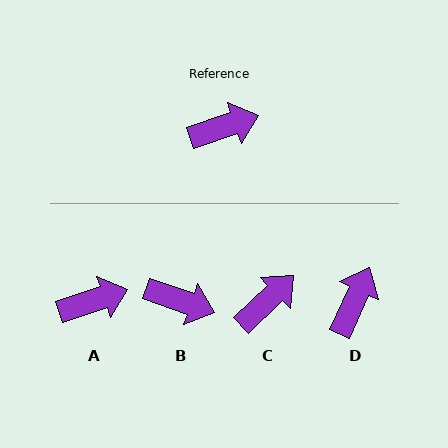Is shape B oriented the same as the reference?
No, it is off by about 38 degrees.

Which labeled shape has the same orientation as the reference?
A.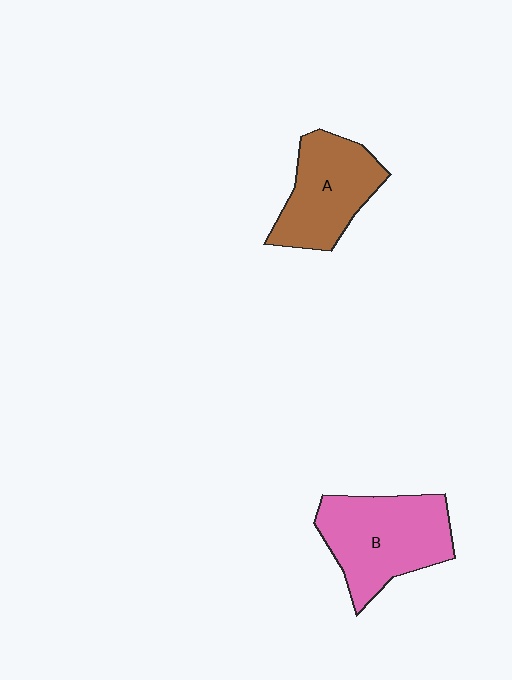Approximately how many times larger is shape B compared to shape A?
Approximately 1.2 times.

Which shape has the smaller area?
Shape A (brown).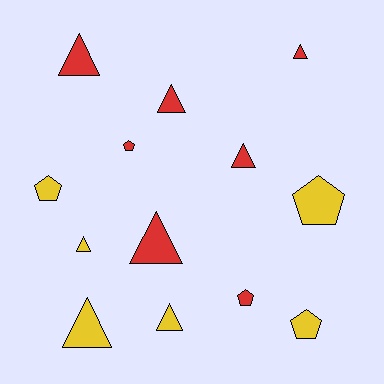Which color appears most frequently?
Red, with 7 objects.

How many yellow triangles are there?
There are 3 yellow triangles.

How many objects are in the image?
There are 13 objects.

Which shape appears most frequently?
Triangle, with 8 objects.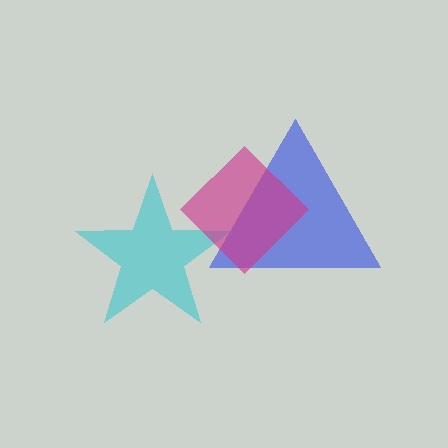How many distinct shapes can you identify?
There are 3 distinct shapes: a blue triangle, a cyan star, a magenta diamond.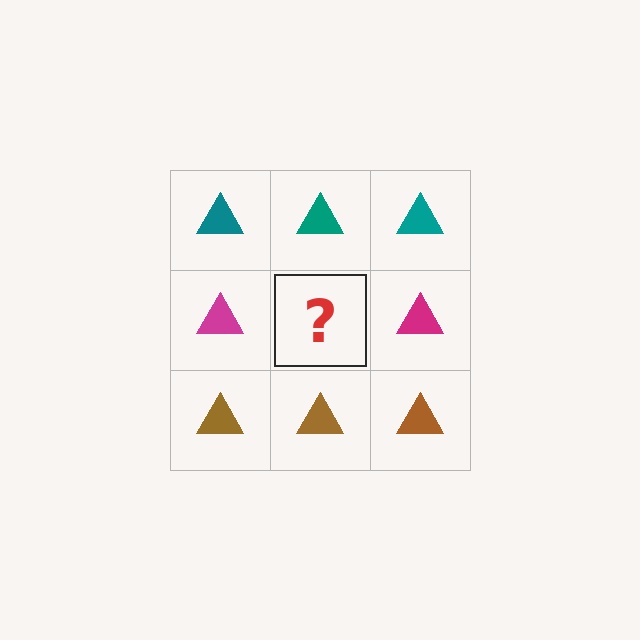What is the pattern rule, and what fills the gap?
The rule is that each row has a consistent color. The gap should be filled with a magenta triangle.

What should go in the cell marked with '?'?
The missing cell should contain a magenta triangle.